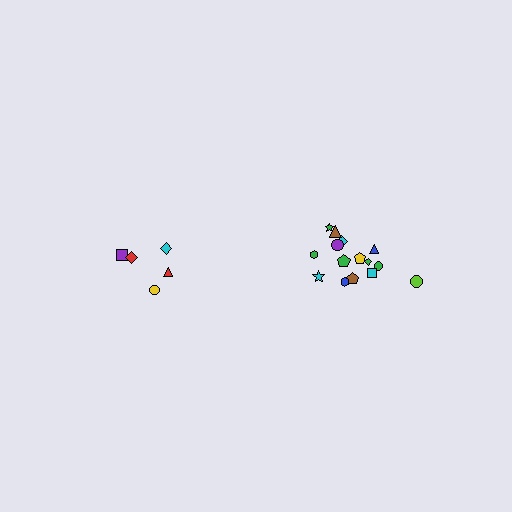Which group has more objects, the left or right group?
The right group.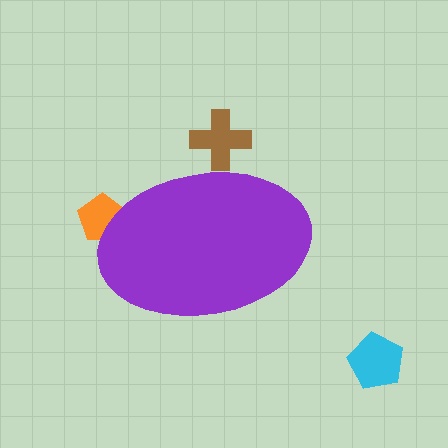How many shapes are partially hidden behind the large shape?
2 shapes are partially hidden.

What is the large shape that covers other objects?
A purple ellipse.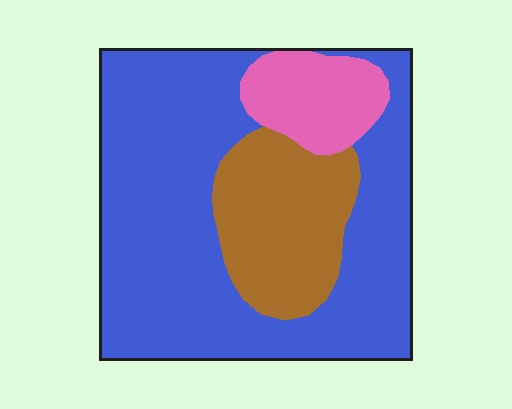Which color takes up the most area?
Blue, at roughly 65%.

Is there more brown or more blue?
Blue.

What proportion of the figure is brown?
Brown takes up about one fifth (1/5) of the figure.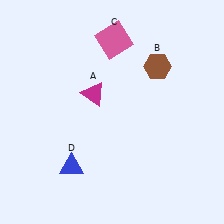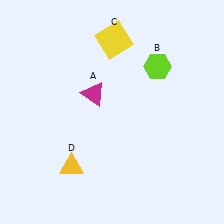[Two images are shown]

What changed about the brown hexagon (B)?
In Image 1, B is brown. In Image 2, it changed to lime.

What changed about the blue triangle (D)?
In Image 1, D is blue. In Image 2, it changed to yellow.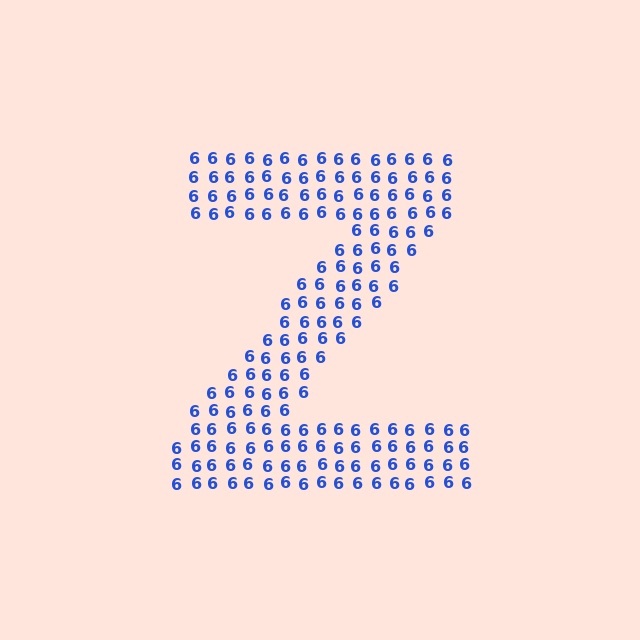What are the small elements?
The small elements are digit 6's.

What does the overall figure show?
The overall figure shows the letter Z.